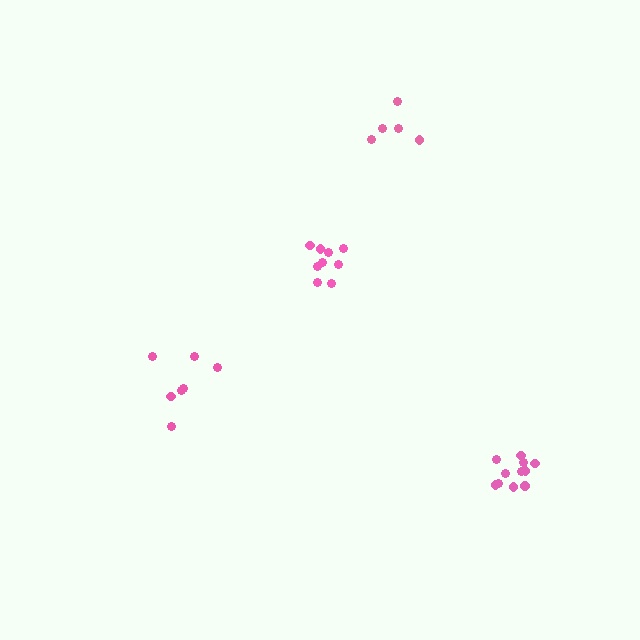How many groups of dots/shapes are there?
There are 4 groups.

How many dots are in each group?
Group 1: 9 dots, Group 2: 5 dots, Group 3: 11 dots, Group 4: 7 dots (32 total).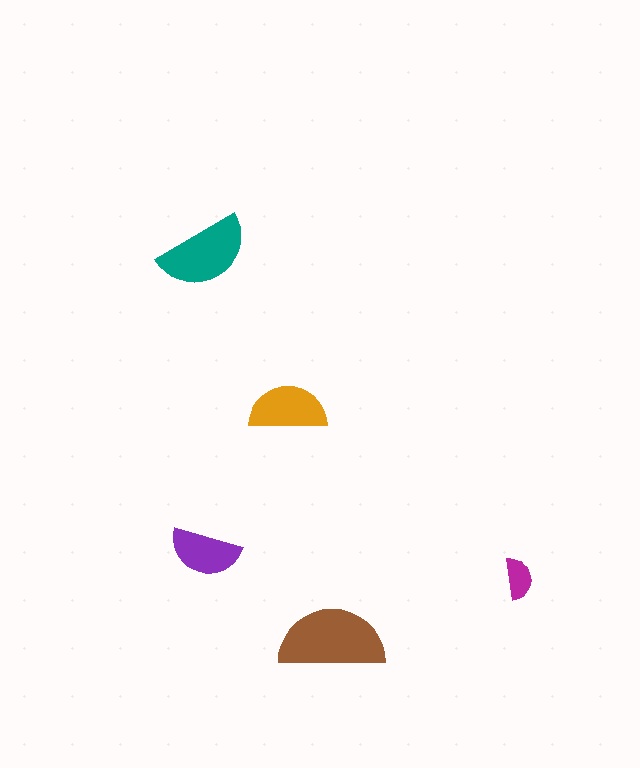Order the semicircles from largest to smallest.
the brown one, the teal one, the orange one, the purple one, the magenta one.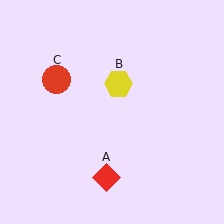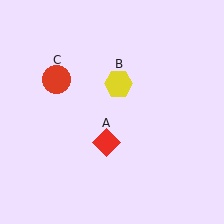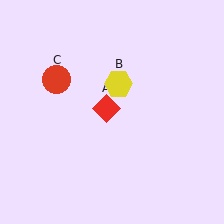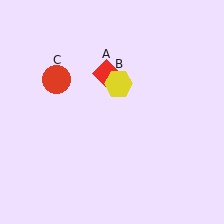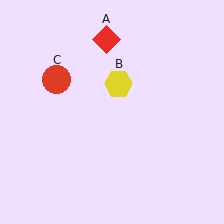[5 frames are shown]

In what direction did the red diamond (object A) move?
The red diamond (object A) moved up.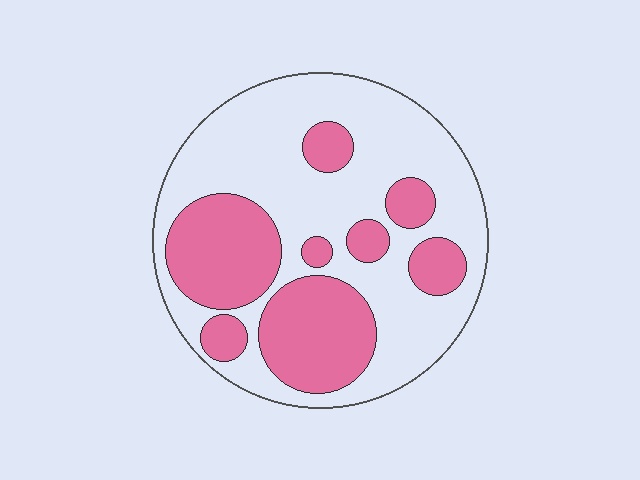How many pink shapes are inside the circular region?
8.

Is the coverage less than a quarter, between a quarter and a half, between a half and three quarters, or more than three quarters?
Between a quarter and a half.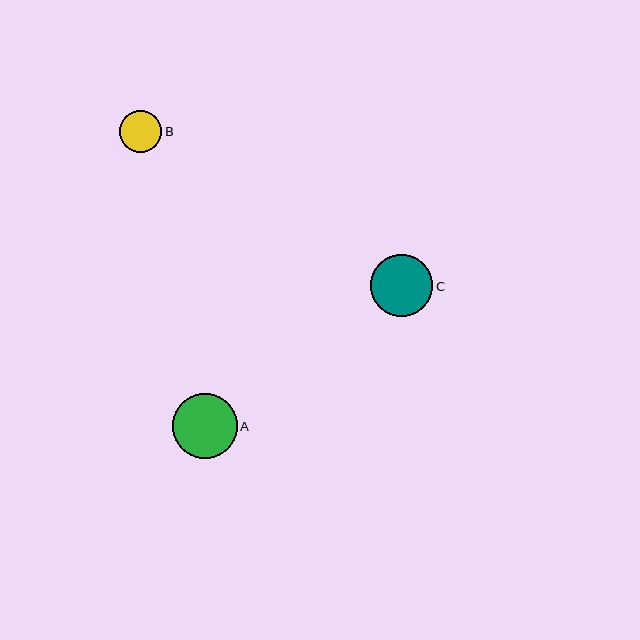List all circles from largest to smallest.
From largest to smallest: A, C, B.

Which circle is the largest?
Circle A is the largest with a size of approximately 65 pixels.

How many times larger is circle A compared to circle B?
Circle A is approximately 1.5 times the size of circle B.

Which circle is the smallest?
Circle B is the smallest with a size of approximately 42 pixels.